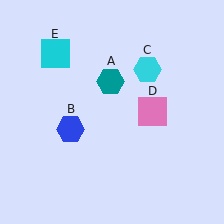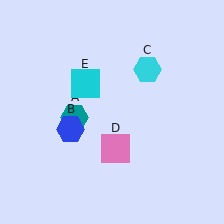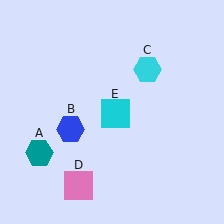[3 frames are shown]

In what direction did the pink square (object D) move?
The pink square (object D) moved down and to the left.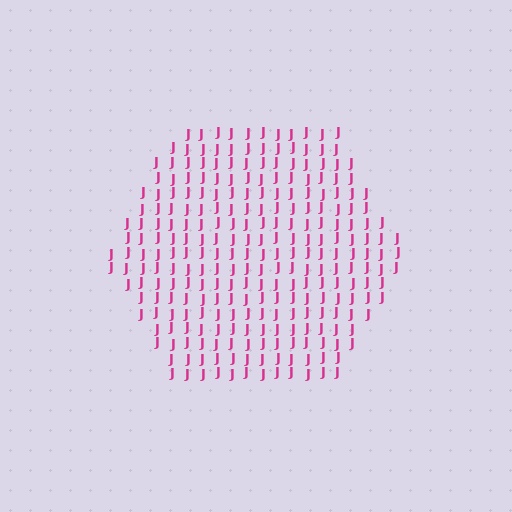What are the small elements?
The small elements are letter J's.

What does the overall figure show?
The overall figure shows a hexagon.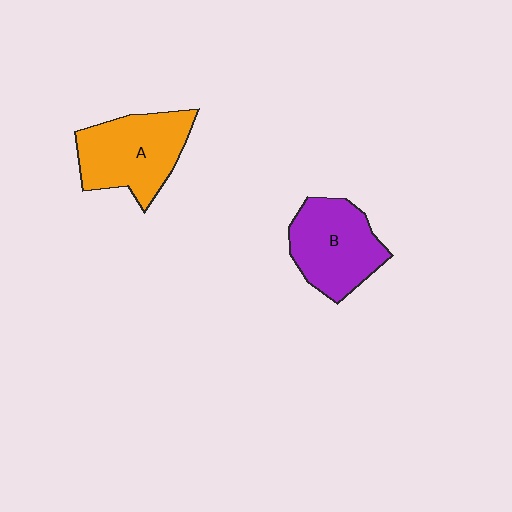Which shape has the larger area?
Shape A (orange).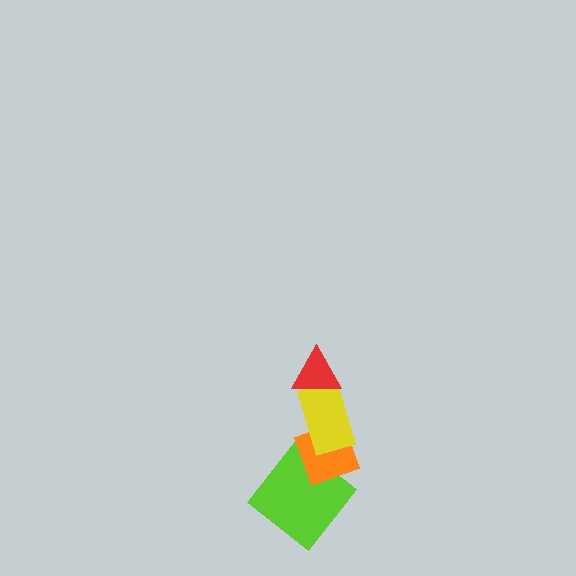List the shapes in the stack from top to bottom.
From top to bottom: the red triangle, the yellow rectangle, the orange diamond, the lime diamond.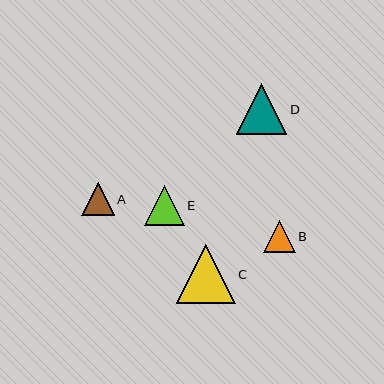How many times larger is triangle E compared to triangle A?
Triangle E is approximately 1.2 times the size of triangle A.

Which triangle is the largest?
Triangle C is the largest with a size of approximately 59 pixels.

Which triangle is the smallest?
Triangle B is the smallest with a size of approximately 32 pixels.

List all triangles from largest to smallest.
From largest to smallest: C, D, E, A, B.